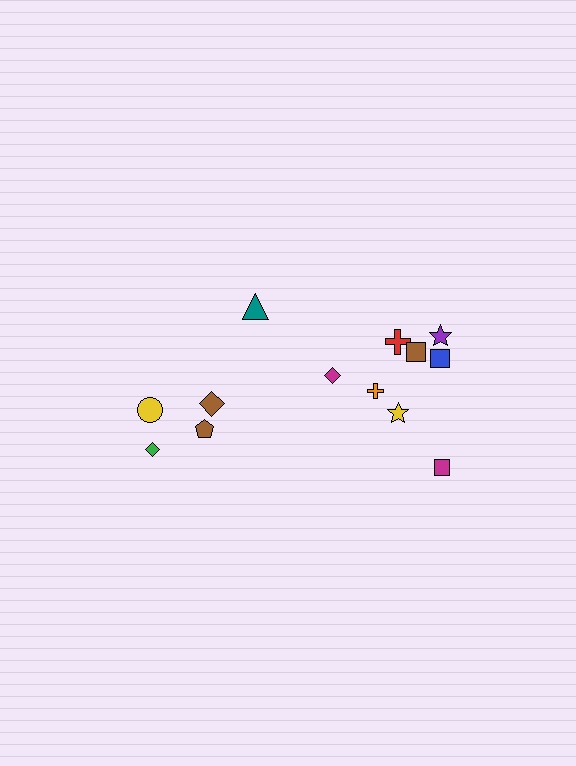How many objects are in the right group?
There are 8 objects.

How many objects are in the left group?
There are 5 objects.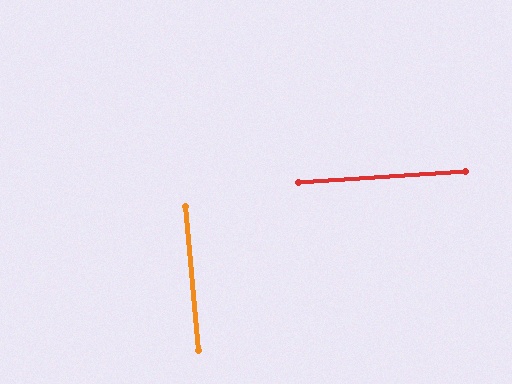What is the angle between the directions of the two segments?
Approximately 89 degrees.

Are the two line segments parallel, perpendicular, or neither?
Perpendicular — they meet at approximately 89°.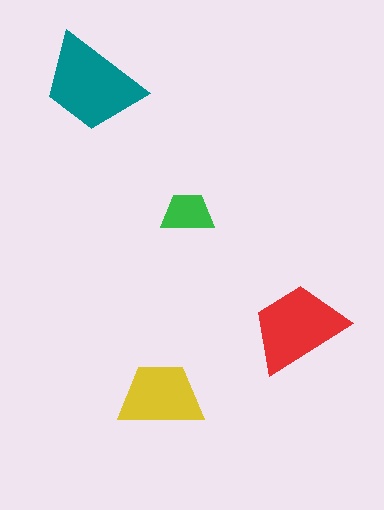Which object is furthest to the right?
The red trapezoid is rightmost.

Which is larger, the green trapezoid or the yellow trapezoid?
The yellow one.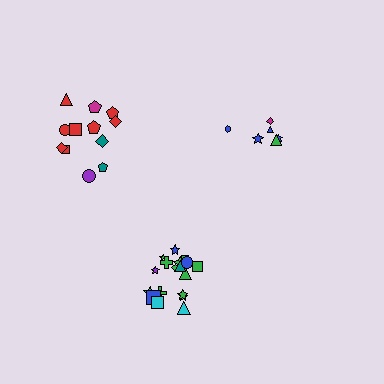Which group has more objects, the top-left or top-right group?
The top-left group.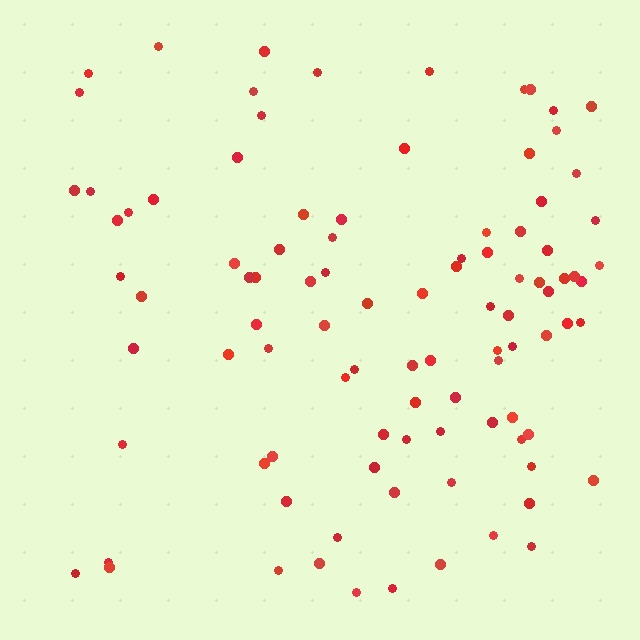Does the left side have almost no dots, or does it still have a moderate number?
Still a moderate number, just noticeably fewer than the right.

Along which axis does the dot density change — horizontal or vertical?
Horizontal.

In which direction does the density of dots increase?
From left to right, with the right side densest.